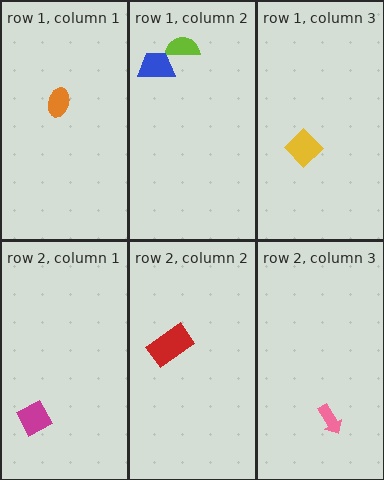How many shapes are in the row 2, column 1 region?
1.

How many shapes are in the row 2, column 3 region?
1.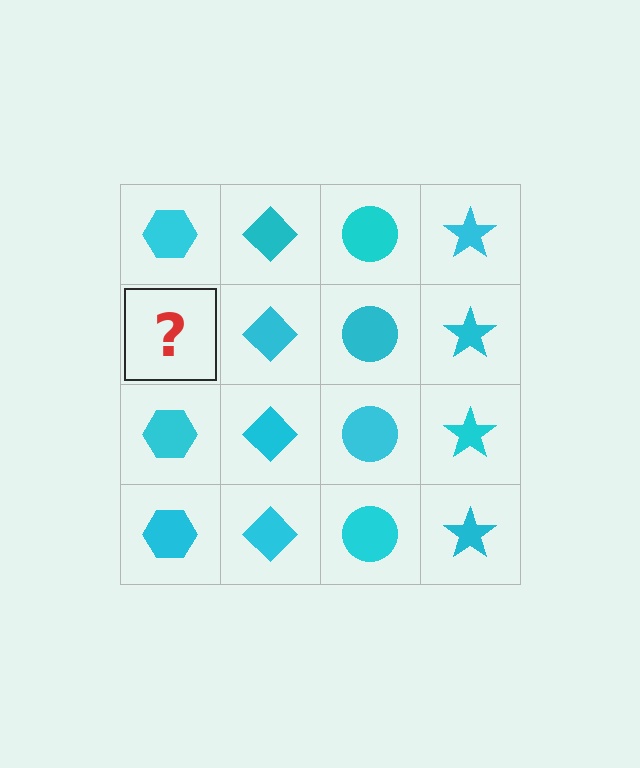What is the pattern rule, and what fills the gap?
The rule is that each column has a consistent shape. The gap should be filled with a cyan hexagon.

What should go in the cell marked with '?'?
The missing cell should contain a cyan hexagon.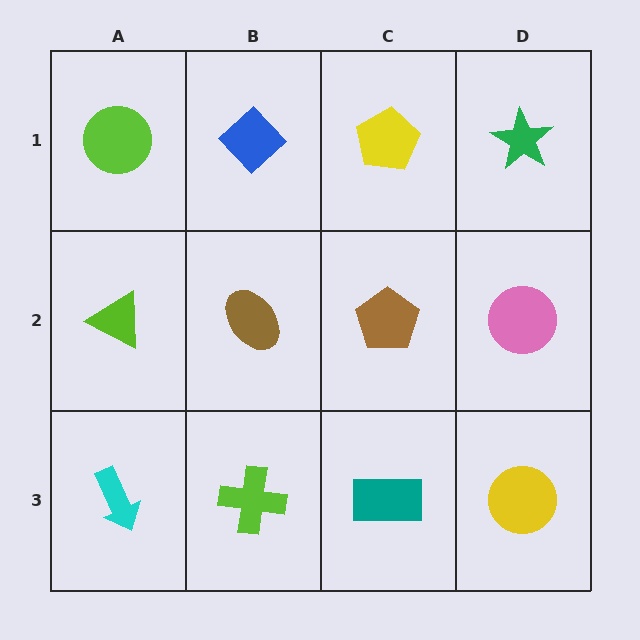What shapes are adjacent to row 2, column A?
A lime circle (row 1, column A), a cyan arrow (row 3, column A), a brown ellipse (row 2, column B).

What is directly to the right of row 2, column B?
A brown pentagon.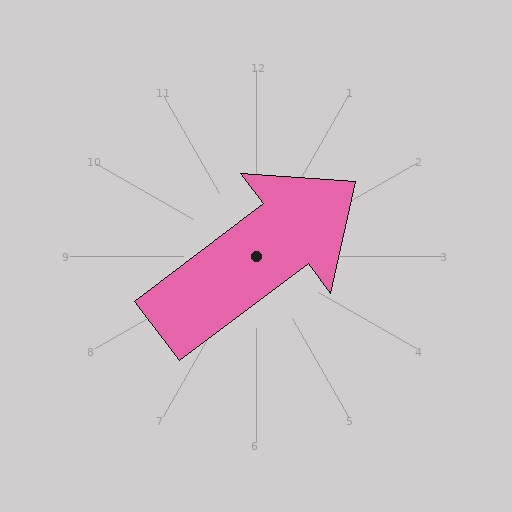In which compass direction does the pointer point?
Northeast.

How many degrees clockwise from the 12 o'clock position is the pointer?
Approximately 53 degrees.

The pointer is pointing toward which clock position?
Roughly 2 o'clock.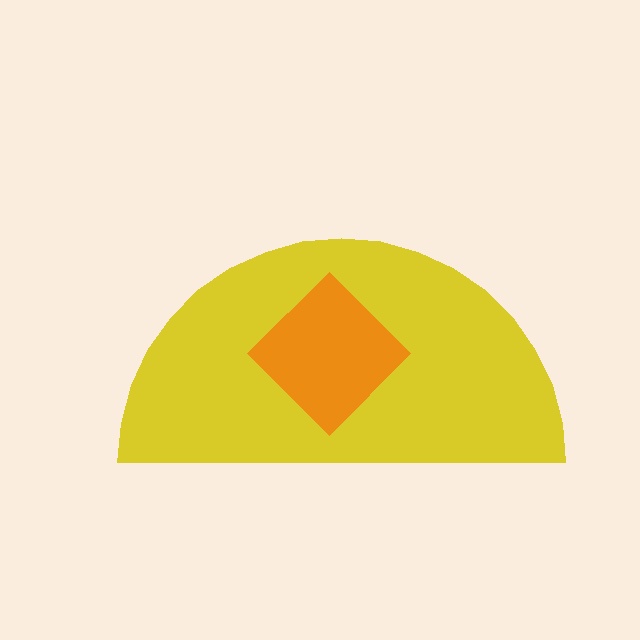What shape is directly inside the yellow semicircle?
The orange diamond.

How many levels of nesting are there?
2.